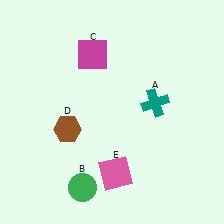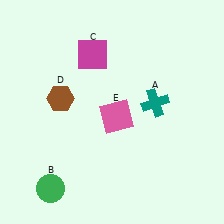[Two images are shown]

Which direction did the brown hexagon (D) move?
The brown hexagon (D) moved up.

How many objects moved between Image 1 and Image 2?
3 objects moved between the two images.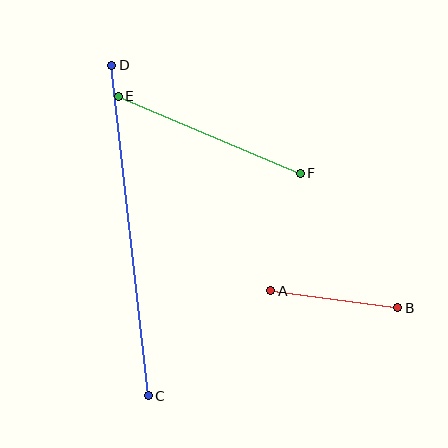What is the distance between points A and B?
The distance is approximately 128 pixels.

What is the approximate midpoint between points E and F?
The midpoint is at approximately (209, 135) pixels.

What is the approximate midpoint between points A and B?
The midpoint is at approximately (334, 299) pixels.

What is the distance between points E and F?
The distance is approximately 197 pixels.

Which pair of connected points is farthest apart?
Points C and D are farthest apart.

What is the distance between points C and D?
The distance is approximately 332 pixels.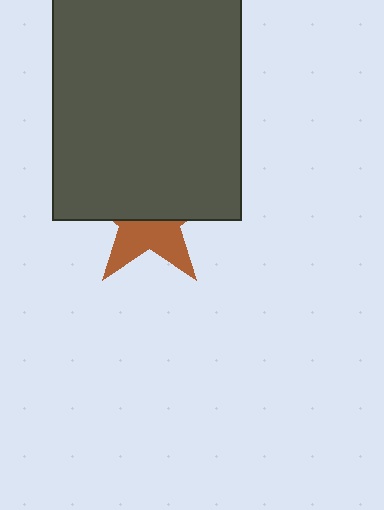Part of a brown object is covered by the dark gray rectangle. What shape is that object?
It is a star.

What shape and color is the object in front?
The object in front is a dark gray rectangle.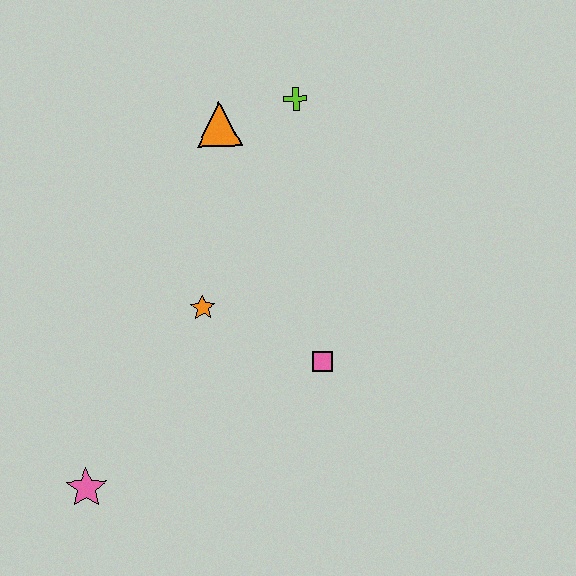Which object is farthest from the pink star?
The lime cross is farthest from the pink star.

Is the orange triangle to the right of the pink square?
No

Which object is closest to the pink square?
The orange star is closest to the pink square.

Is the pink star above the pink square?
No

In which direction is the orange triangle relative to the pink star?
The orange triangle is above the pink star.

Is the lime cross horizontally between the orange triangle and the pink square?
Yes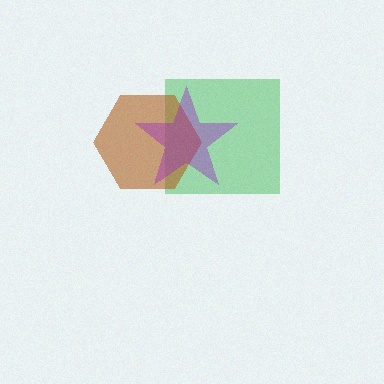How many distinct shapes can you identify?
There are 3 distinct shapes: a green square, a brown hexagon, a purple star.